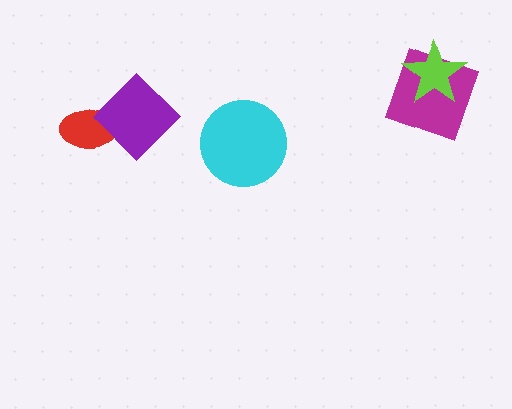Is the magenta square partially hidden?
Yes, it is partially covered by another shape.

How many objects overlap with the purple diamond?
1 object overlaps with the purple diamond.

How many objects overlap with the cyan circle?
0 objects overlap with the cyan circle.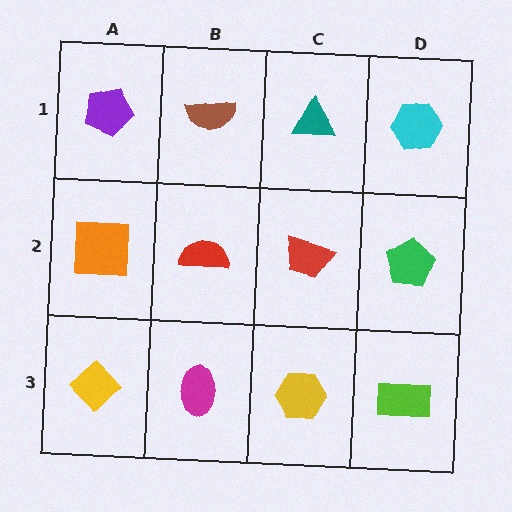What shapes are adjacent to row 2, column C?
A teal triangle (row 1, column C), a yellow hexagon (row 3, column C), a red semicircle (row 2, column B), a green pentagon (row 2, column D).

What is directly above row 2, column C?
A teal triangle.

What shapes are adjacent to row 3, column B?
A red semicircle (row 2, column B), a yellow diamond (row 3, column A), a yellow hexagon (row 3, column C).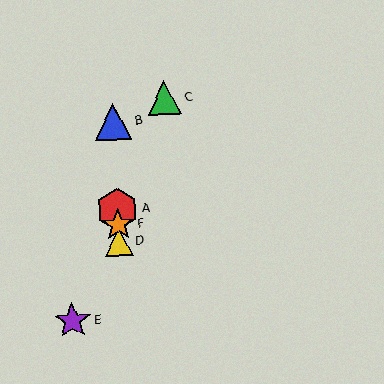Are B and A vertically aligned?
Yes, both are at x≈113.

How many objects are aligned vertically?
4 objects (A, B, D, F) are aligned vertically.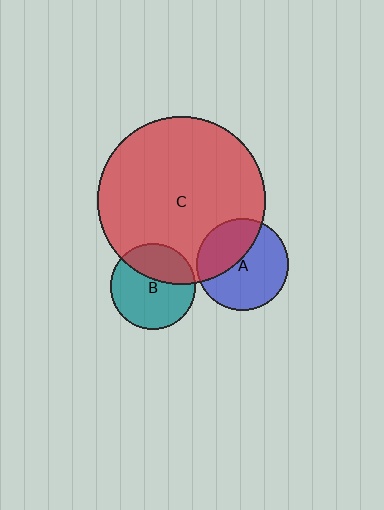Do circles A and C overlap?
Yes.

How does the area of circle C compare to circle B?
Approximately 3.8 times.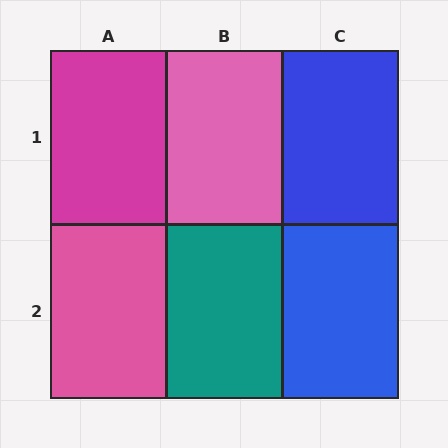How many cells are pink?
2 cells are pink.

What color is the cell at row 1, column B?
Pink.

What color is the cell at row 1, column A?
Magenta.